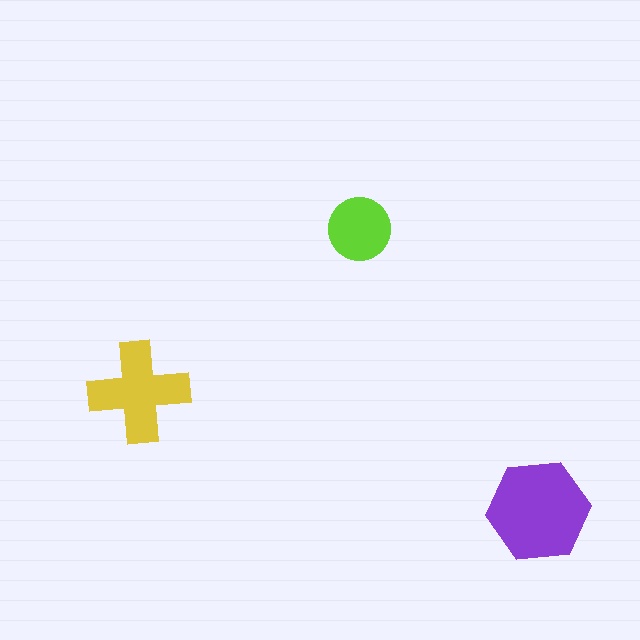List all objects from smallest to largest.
The lime circle, the yellow cross, the purple hexagon.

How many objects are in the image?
There are 3 objects in the image.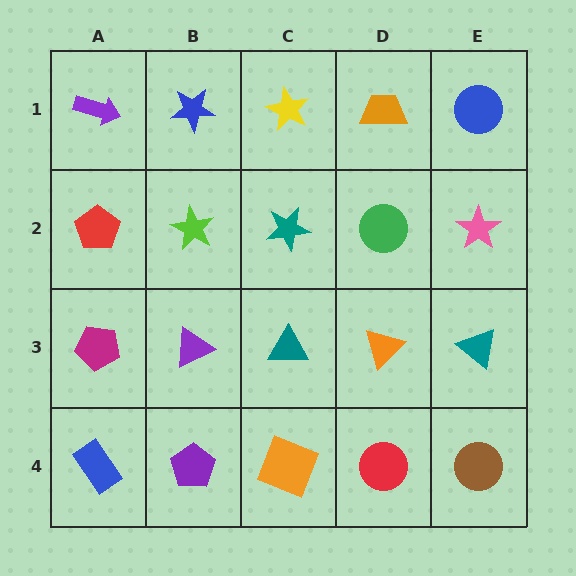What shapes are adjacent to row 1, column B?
A lime star (row 2, column B), a purple arrow (row 1, column A), a yellow star (row 1, column C).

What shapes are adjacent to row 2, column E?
A blue circle (row 1, column E), a teal triangle (row 3, column E), a green circle (row 2, column D).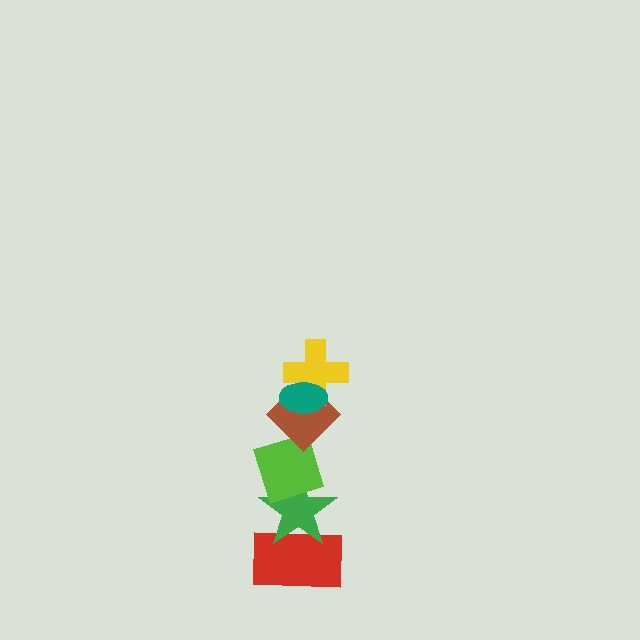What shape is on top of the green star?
The lime diamond is on top of the green star.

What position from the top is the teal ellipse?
The teal ellipse is 1st from the top.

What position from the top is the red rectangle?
The red rectangle is 6th from the top.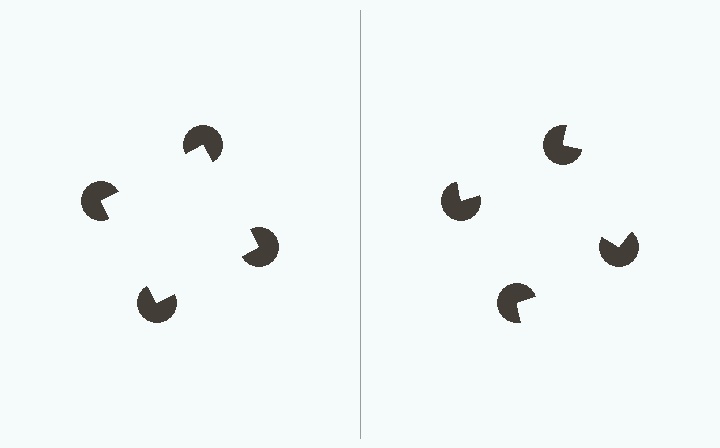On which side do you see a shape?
An illusory square appears on the left side. On the right side the wedge cuts are rotated, so no coherent shape forms.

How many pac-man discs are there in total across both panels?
8 — 4 on each side.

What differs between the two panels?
The pac-man discs are positioned identically on both sides; only the wedge orientations differ. On the left they align to a square; on the right they are misaligned.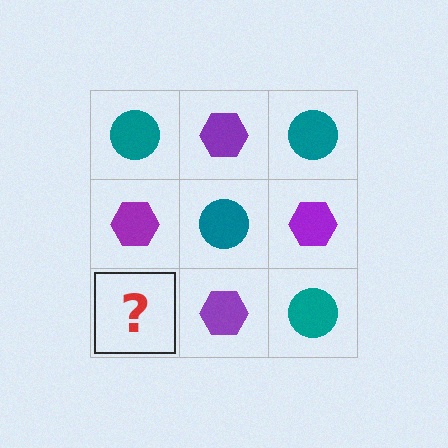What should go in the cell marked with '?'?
The missing cell should contain a teal circle.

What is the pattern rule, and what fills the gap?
The rule is that it alternates teal circle and purple hexagon in a checkerboard pattern. The gap should be filled with a teal circle.